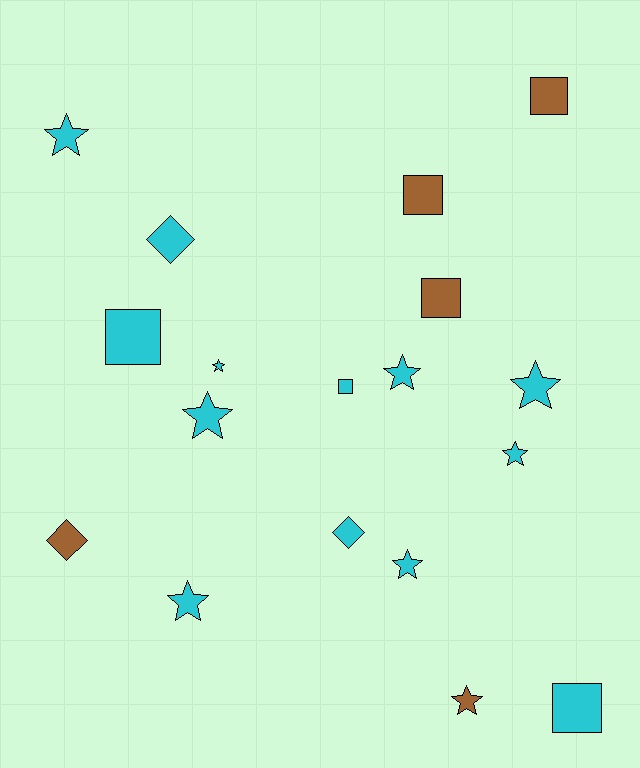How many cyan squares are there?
There are 3 cyan squares.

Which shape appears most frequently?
Star, with 9 objects.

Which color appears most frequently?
Cyan, with 13 objects.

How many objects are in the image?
There are 18 objects.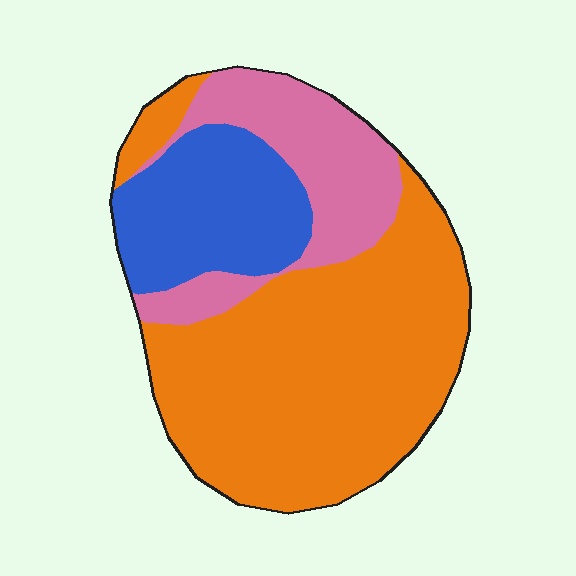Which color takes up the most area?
Orange, at roughly 60%.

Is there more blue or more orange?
Orange.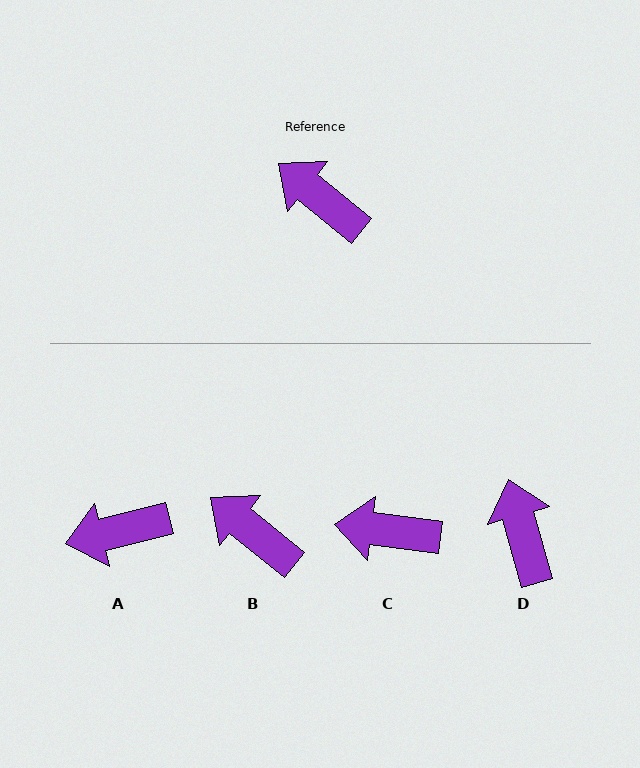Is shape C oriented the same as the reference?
No, it is off by about 32 degrees.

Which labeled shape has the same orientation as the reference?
B.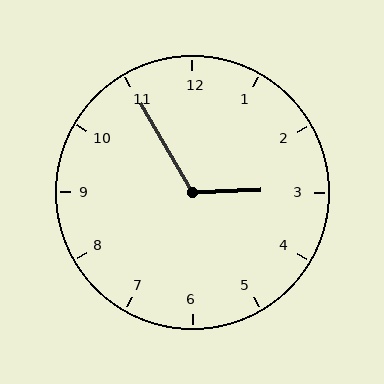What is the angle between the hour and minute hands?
Approximately 118 degrees.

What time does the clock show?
2:55.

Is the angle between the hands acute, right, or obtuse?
It is obtuse.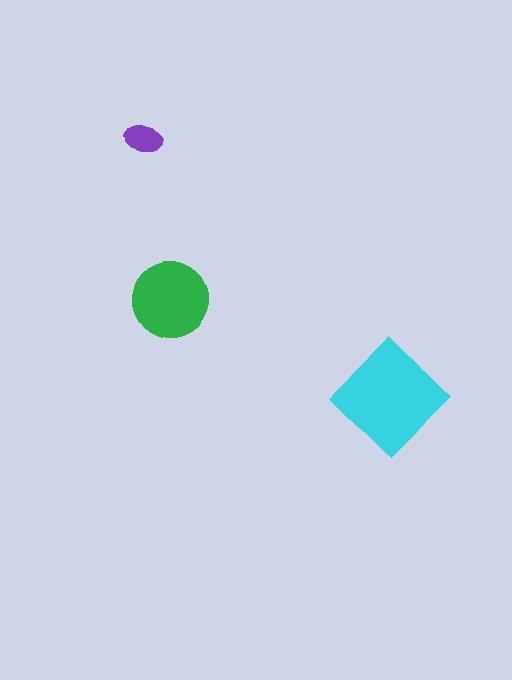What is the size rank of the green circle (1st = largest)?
2nd.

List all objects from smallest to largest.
The purple ellipse, the green circle, the cyan diamond.